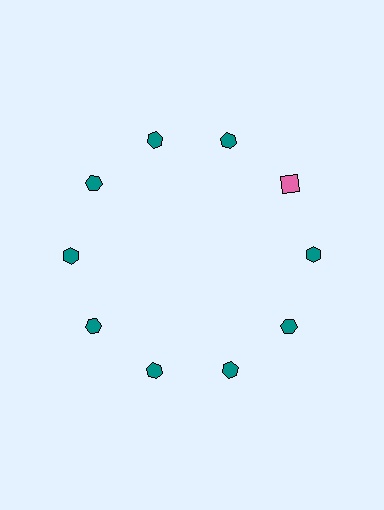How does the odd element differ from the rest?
It differs in both color (pink instead of teal) and shape (square instead of hexagon).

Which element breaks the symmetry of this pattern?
The pink square at roughly the 2 o'clock position breaks the symmetry. All other shapes are teal hexagons.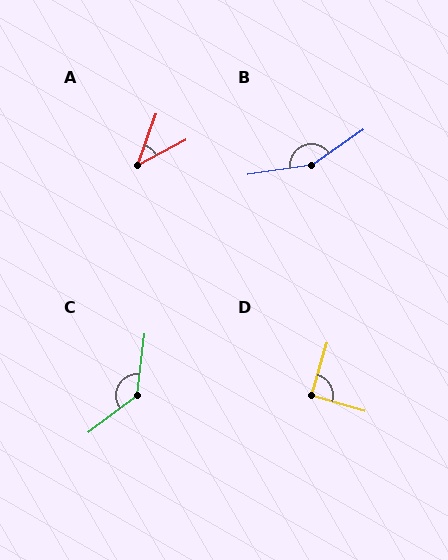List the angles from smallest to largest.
A (43°), D (90°), C (135°), B (154°).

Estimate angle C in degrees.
Approximately 135 degrees.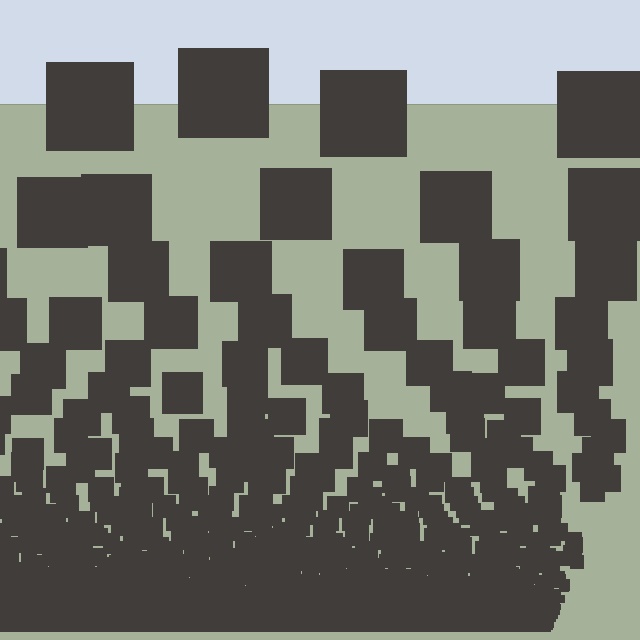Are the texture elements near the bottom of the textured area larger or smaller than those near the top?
Smaller. The gradient is inverted — elements near the bottom are smaller and denser.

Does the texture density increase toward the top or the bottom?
Density increases toward the bottom.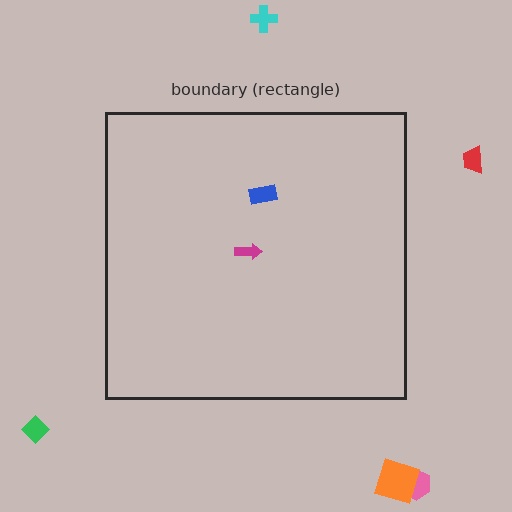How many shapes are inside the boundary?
2 inside, 5 outside.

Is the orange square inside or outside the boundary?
Outside.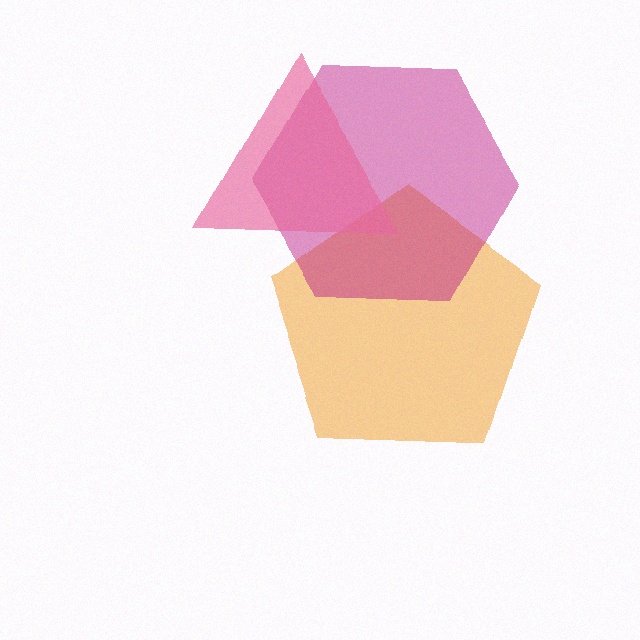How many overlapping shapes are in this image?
There are 3 overlapping shapes in the image.